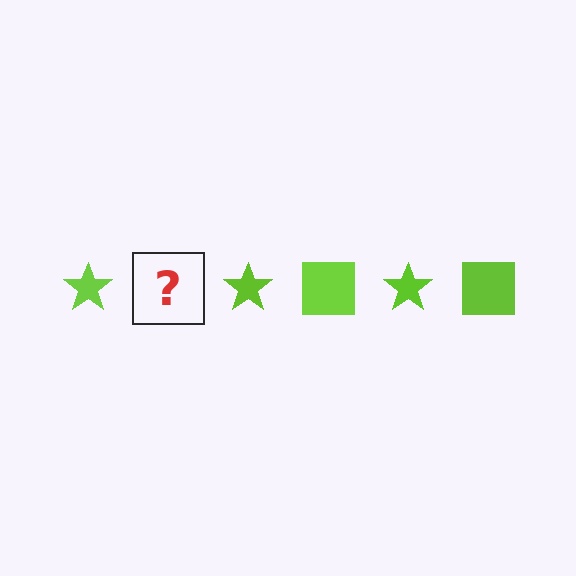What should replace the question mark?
The question mark should be replaced with a lime square.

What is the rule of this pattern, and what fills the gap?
The rule is that the pattern cycles through star, square shapes in lime. The gap should be filled with a lime square.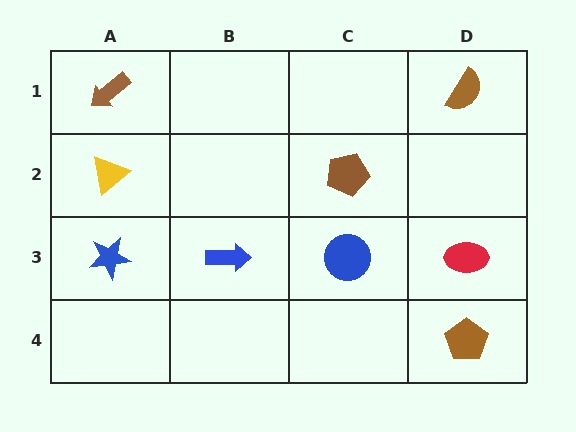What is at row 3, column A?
A blue star.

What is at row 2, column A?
A yellow triangle.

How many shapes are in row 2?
2 shapes.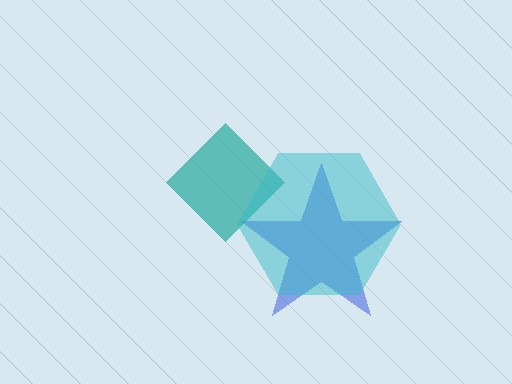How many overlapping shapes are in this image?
There are 3 overlapping shapes in the image.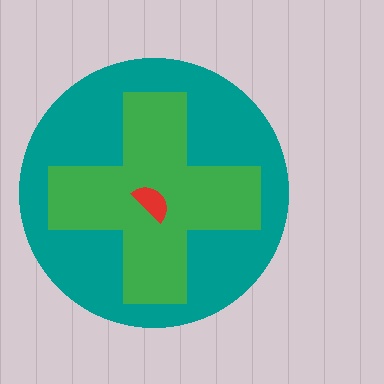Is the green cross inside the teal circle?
Yes.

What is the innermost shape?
The red semicircle.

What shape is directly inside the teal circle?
The green cross.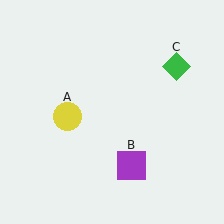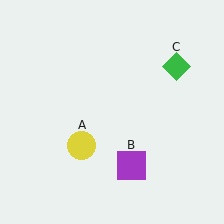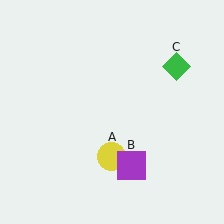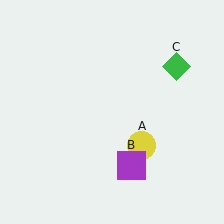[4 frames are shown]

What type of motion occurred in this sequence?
The yellow circle (object A) rotated counterclockwise around the center of the scene.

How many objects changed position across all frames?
1 object changed position: yellow circle (object A).